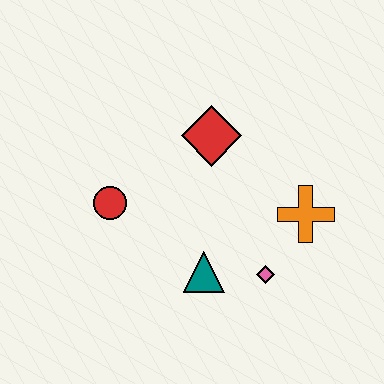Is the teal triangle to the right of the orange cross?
No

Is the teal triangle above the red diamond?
No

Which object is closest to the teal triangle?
The pink diamond is closest to the teal triangle.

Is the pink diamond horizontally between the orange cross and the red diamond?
Yes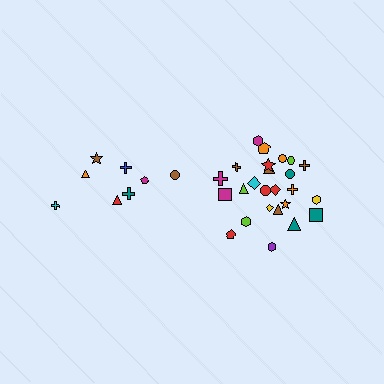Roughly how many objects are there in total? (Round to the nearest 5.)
Roughly 35 objects in total.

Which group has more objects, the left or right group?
The right group.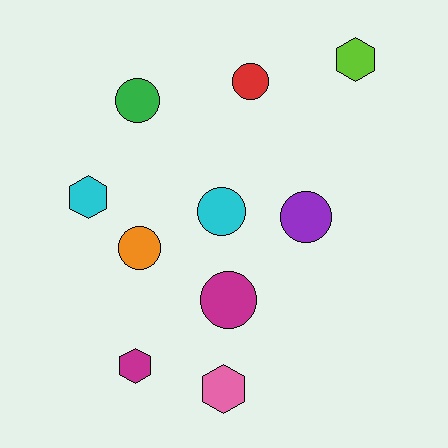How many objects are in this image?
There are 10 objects.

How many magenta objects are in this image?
There are 2 magenta objects.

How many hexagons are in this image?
There are 4 hexagons.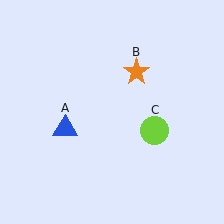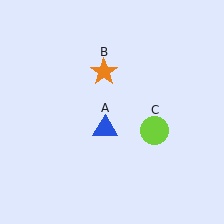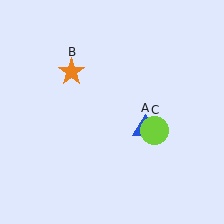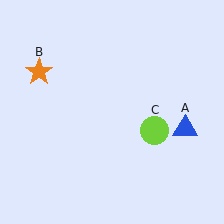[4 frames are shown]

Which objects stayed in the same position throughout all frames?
Lime circle (object C) remained stationary.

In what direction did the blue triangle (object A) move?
The blue triangle (object A) moved right.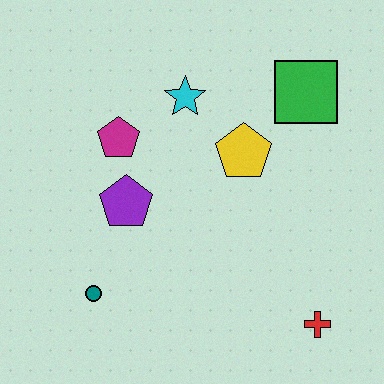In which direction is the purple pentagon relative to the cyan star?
The purple pentagon is below the cyan star.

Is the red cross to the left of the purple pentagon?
No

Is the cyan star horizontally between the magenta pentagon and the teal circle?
No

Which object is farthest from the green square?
The teal circle is farthest from the green square.